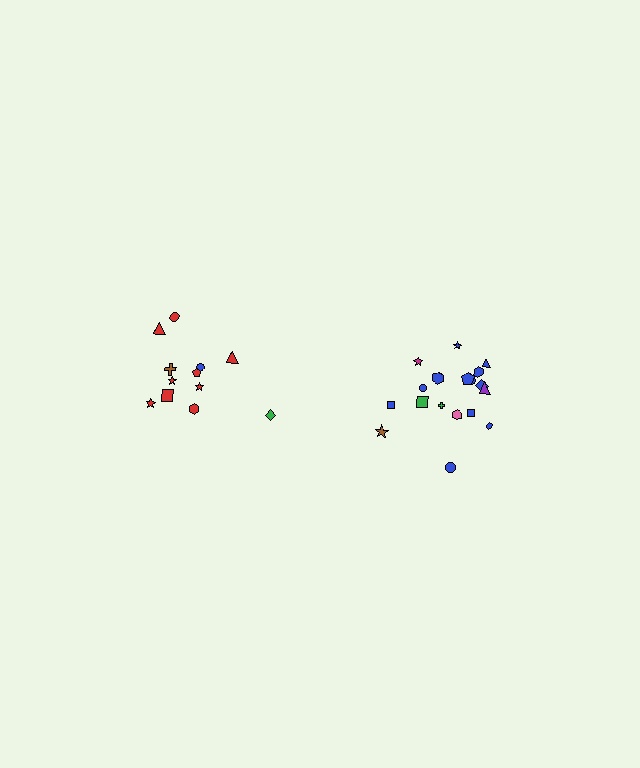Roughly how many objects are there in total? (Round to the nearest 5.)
Roughly 30 objects in total.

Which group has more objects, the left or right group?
The right group.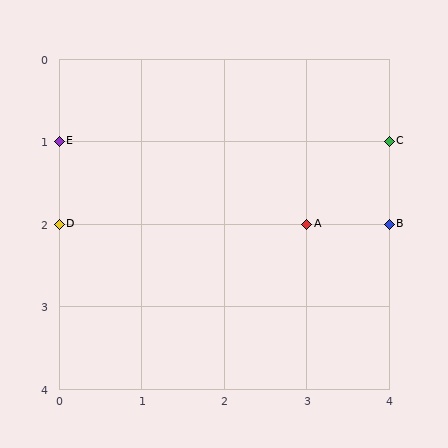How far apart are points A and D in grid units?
Points A and D are 3 columns apart.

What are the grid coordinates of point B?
Point B is at grid coordinates (4, 2).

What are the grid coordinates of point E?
Point E is at grid coordinates (0, 1).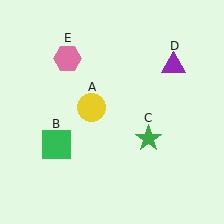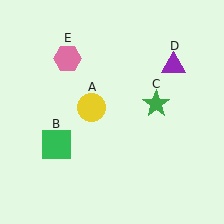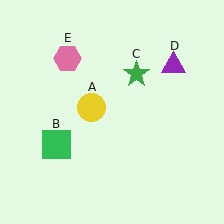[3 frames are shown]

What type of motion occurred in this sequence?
The green star (object C) rotated counterclockwise around the center of the scene.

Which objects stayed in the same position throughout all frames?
Yellow circle (object A) and green square (object B) and purple triangle (object D) and pink hexagon (object E) remained stationary.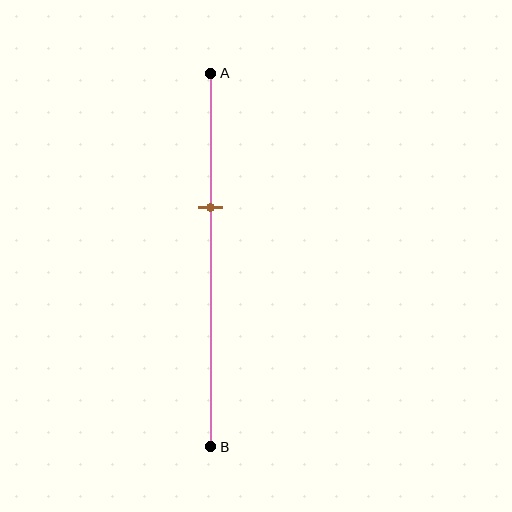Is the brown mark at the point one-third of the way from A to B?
Yes, the mark is approximately at the one-third point.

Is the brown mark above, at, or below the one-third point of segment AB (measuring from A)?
The brown mark is approximately at the one-third point of segment AB.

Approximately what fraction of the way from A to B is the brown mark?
The brown mark is approximately 35% of the way from A to B.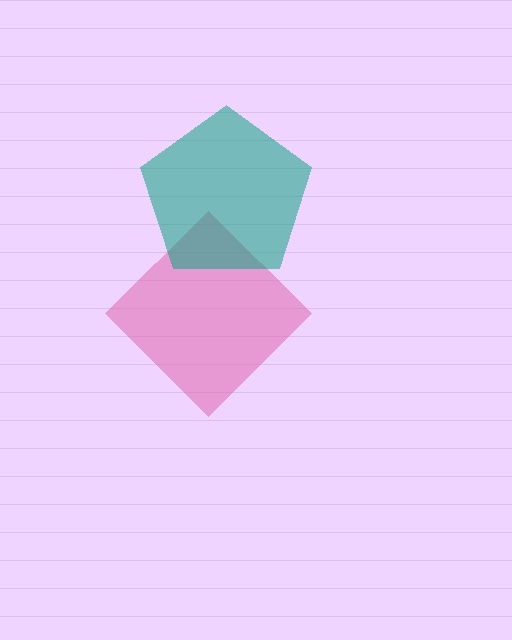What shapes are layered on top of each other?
The layered shapes are: a pink diamond, a teal pentagon.